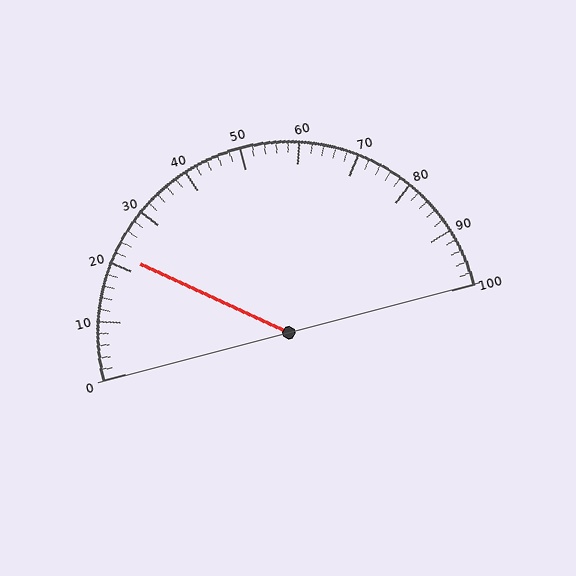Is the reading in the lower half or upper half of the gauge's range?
The reading is in the lower half of the range (0 to 100).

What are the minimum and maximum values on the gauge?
The gauge ranges from 0 to 100.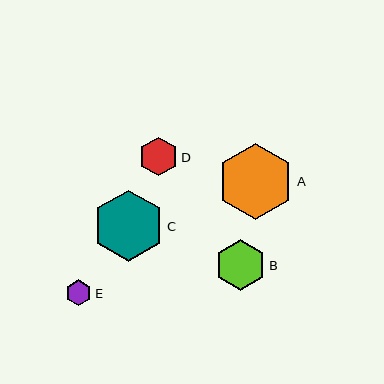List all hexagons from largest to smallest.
From largest to smallest: A, C, B, D, E.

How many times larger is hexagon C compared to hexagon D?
Hexagon C is approximately 1.8 times the size of hexagon D.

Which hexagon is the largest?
Hexagon A is the largest with a size of approximately 76 pixels.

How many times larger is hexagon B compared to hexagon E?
Hexagon B is approximately 1.9 times the size of hexagon E.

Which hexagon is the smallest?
Hexagon E is the smallest with a size of approximately 26 pixels.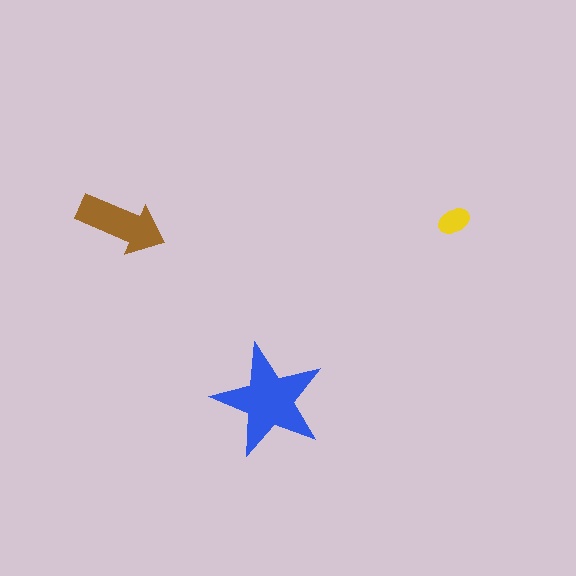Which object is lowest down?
The blue star is bottommost.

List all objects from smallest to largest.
The yellow ellipse, the brown arrow, the blue star.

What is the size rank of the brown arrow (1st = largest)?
2nd.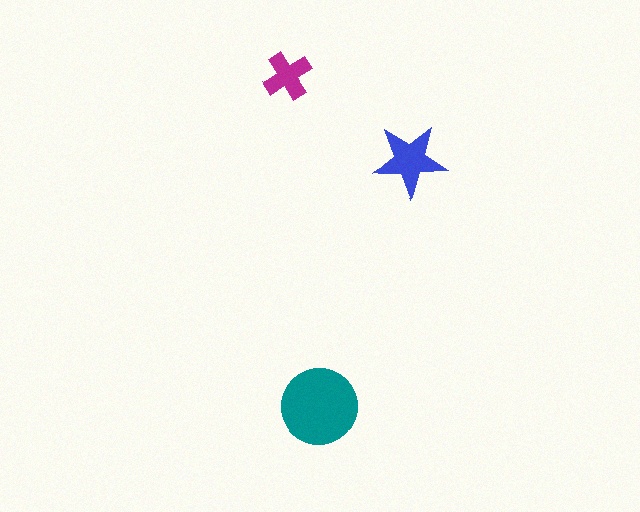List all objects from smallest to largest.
The magenta cross, the blue star, the teal circle.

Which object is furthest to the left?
The magenta cross is leftmost.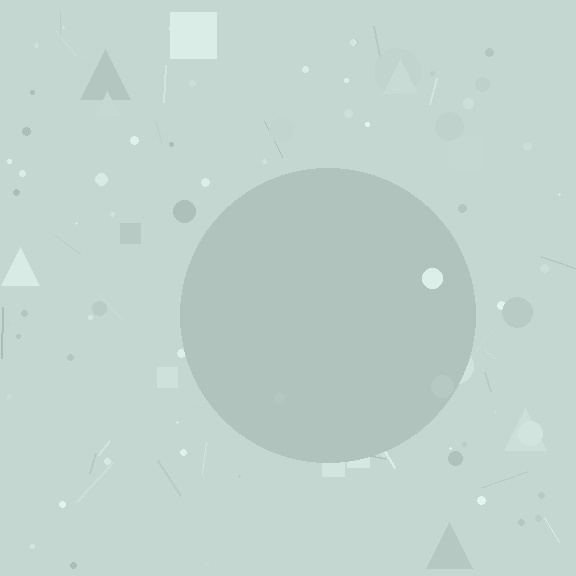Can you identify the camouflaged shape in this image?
The camouflaged shape is a circle.